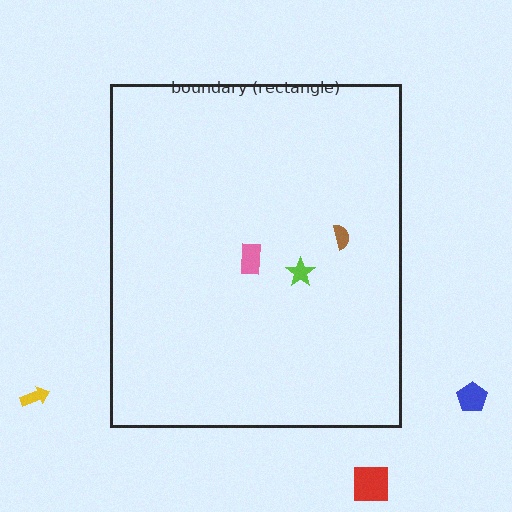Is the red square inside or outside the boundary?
Outside.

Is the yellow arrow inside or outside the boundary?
Outside.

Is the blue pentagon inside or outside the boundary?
Outside.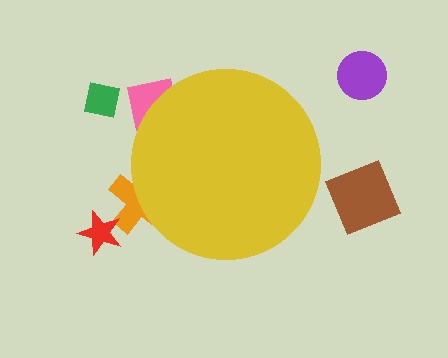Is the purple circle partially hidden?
No, the purple circle is fully visible.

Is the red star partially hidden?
No, the red star is fully visible.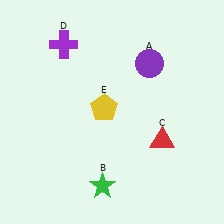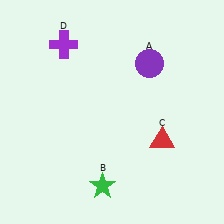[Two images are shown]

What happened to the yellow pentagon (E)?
The yellow pentagon (E) was removed in Image 2. It was in the top-left area of Image 1.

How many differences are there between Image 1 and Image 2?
There is 1 difference between the two images.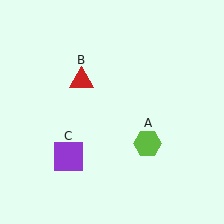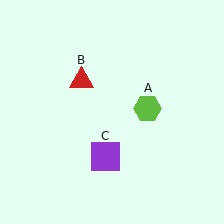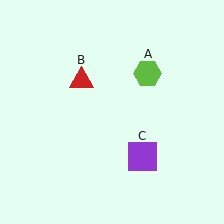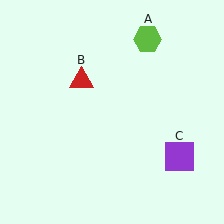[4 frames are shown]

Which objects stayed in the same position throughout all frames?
Red triangle (object B) remained stationary.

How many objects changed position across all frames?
2 objects changed position: lime hexagon (object A), purple square (object C).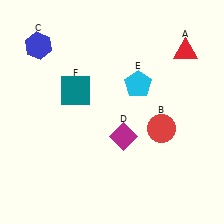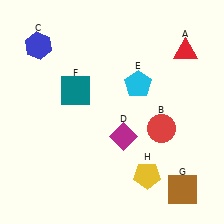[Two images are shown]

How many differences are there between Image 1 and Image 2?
There are 2 differences between the two images.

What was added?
A brown square (G), a yellow pentagon (H) were added in Image 2.